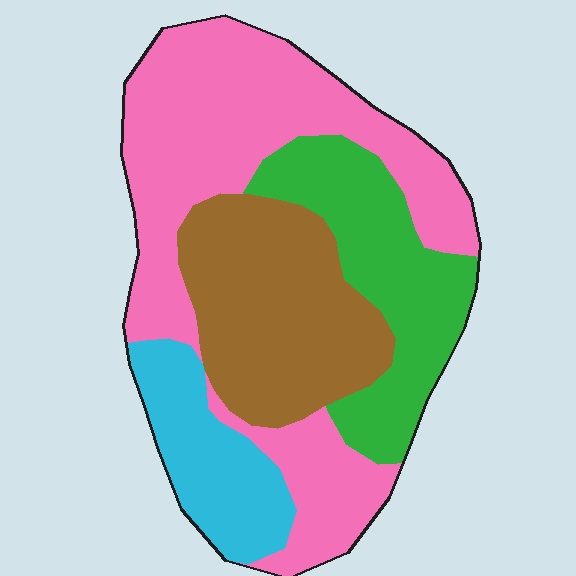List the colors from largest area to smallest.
From largest to smallest: pink, brown, green, cyan.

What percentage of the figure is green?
Green takes up about one fifth (1/5) of the figure.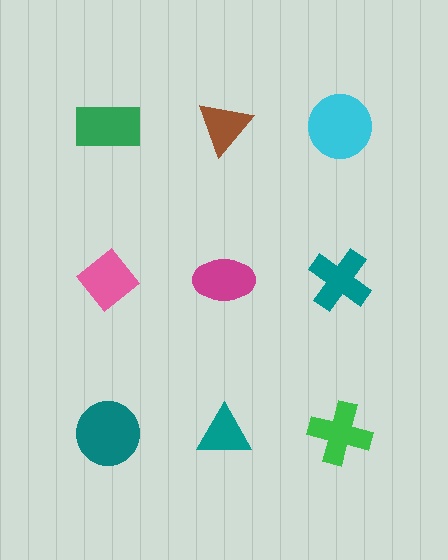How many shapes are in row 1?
3 shapes.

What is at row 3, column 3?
A green cross.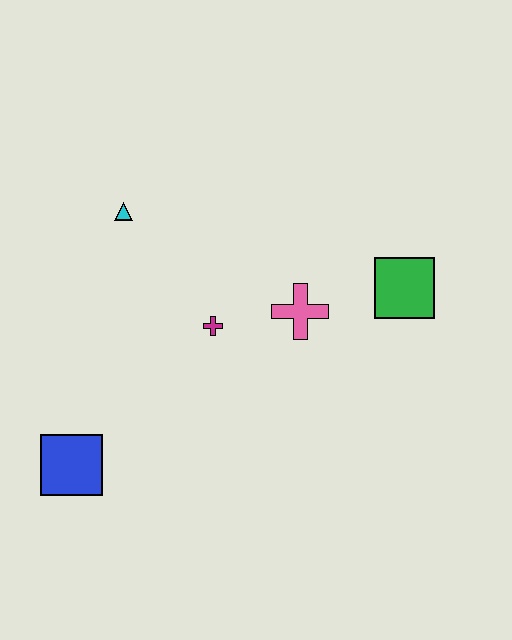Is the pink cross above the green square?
No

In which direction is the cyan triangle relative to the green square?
The cyan triangle is to the left of the green square.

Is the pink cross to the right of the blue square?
Yes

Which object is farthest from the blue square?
The green square is farthest from the blue square.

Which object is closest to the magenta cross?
The pink cross is closest to the magenta cross.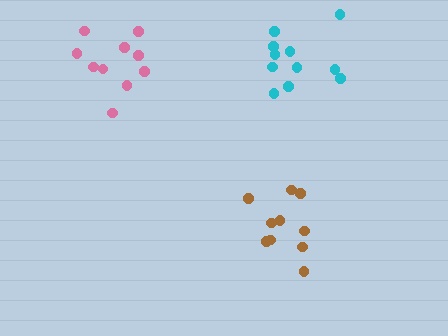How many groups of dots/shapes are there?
There are 3 groups.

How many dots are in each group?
Group 1: 10 dots, Group 2: 10 dots, Group 3: 11 dots (31 total).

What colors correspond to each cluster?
The clusters are colored: brown, pink, cyan.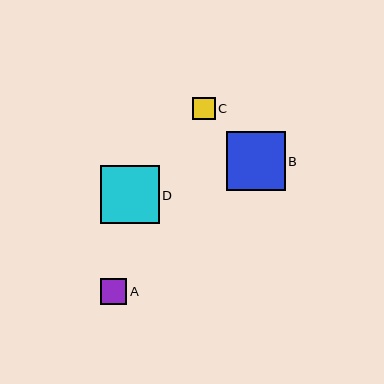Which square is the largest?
Square D is the largest with a size of approximately 59 pixels.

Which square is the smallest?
Square C is the smallest with a size of approximately 22 pixels.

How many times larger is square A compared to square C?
Square A is approximately 1.2 times the size of square C.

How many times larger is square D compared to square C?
Square D is approximately 2.6 times the size of square C.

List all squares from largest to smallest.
From largest to smallest: D, B, A, C.